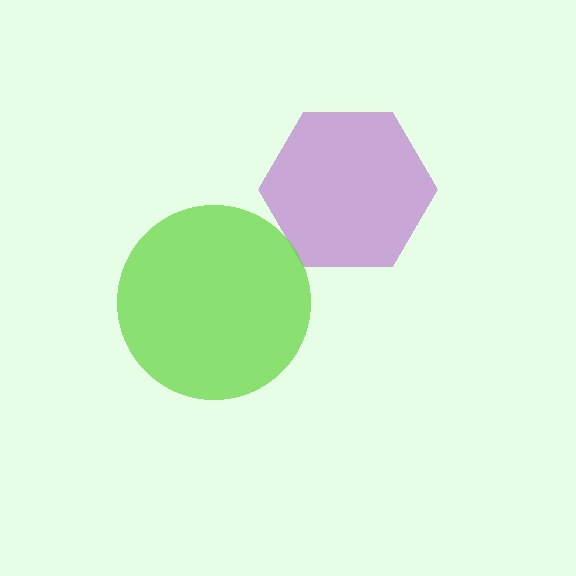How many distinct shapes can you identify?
There are 2 distinct shapes: a purple hexagon, a lime circle.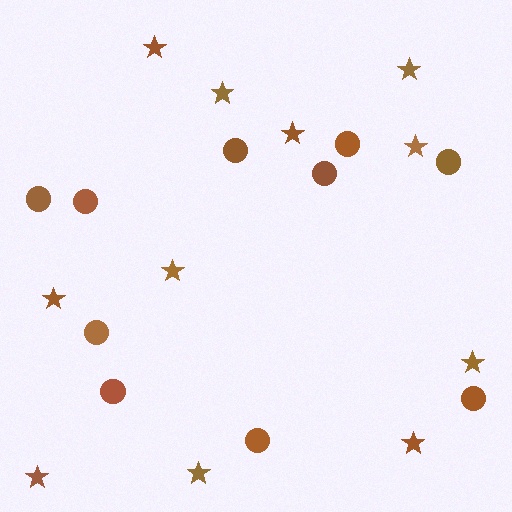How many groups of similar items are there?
There are 2 groups: one group of stars (11) and one group of circles (10).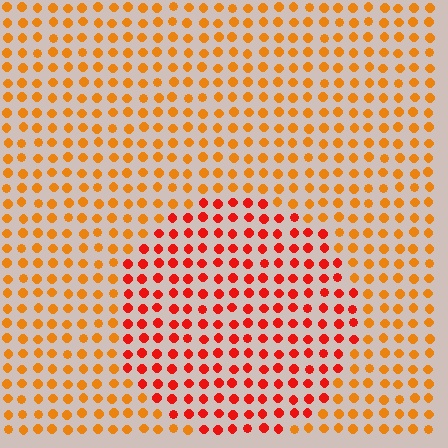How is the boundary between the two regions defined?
The boundary is defined purely by a slight shift in hue (about 31 degrees). Spacing, size, and orientation are identical on both sides.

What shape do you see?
I see a circle.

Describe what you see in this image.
The image is filled with small orange elements in a uniform arrangement. A circle-shaped region is visible where the elements are tinted to a slightly different hue, forming a subtle color boundary.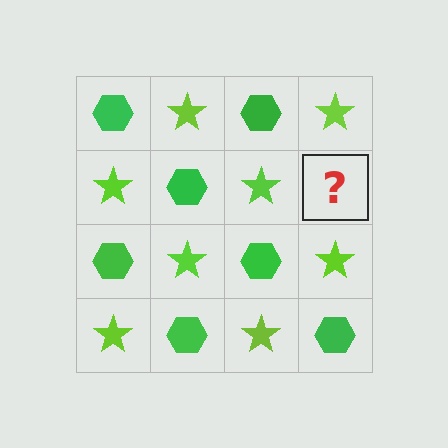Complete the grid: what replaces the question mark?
The question mark should be replaced with a green hexagon.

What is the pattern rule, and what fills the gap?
The rule is that it alternates green hexagon and lime star in a checkerboard pattern. The gap should be filled with a green hexagon.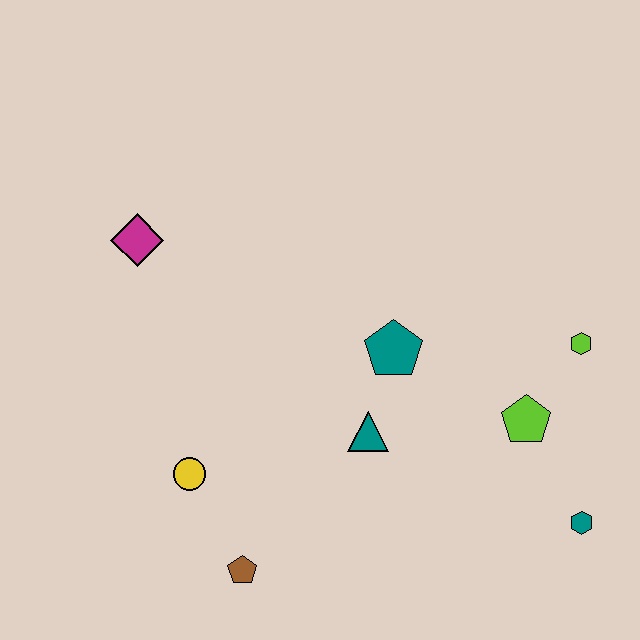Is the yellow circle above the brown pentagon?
Yes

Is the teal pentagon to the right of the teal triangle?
Yes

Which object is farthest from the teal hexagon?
The magenta diamond is farthest from the teal hexagon.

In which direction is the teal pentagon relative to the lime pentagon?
The teal pentagon is to the left of the lime pentagon.